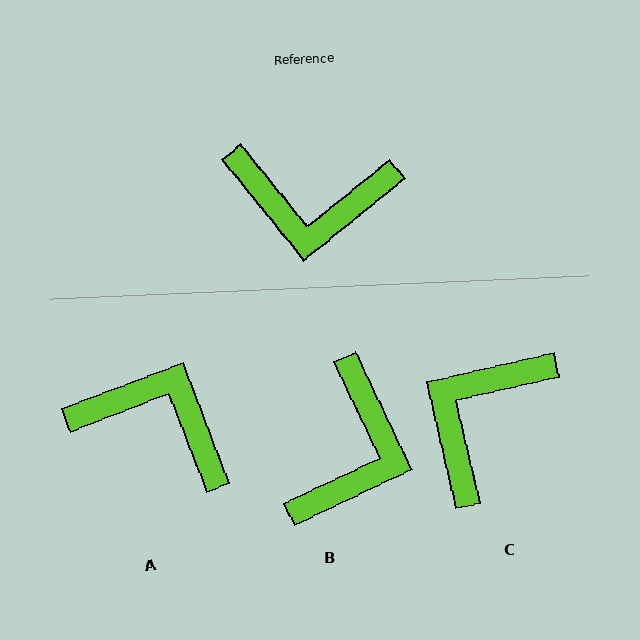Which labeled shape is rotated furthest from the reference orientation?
A, about 162 degrees away.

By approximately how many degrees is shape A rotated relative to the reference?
Approximately 162 degrees counter-clockwise.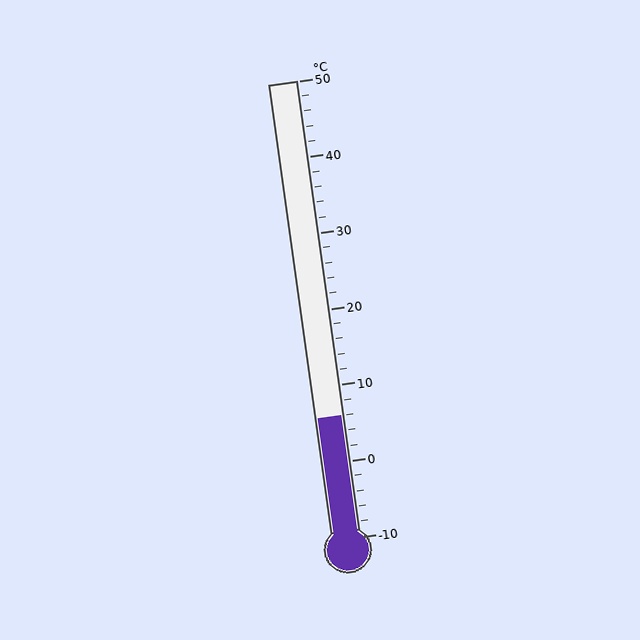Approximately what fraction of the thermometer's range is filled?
The thermometer is filled to approximately 25% of its range.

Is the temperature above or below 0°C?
The temperature is above 0°C.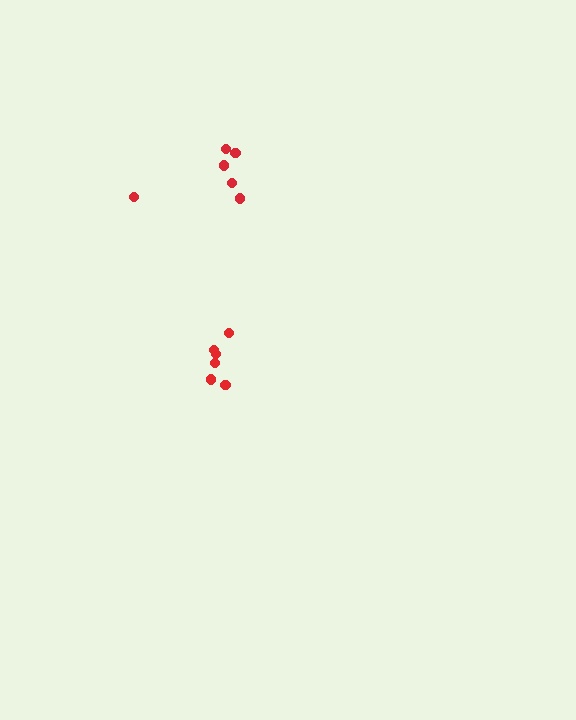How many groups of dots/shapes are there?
There are 2 groups.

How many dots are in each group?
Group 1: 6 dots, Group 2: 6 dots (12 total).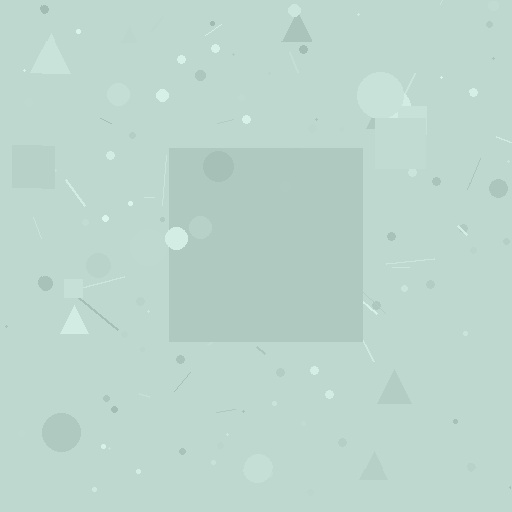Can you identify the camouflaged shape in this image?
The camouflaged shape is a square.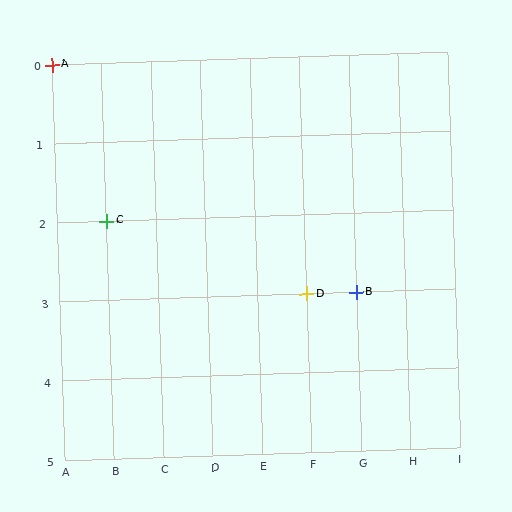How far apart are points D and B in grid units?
Points D and B are 1 column apart.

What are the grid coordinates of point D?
Point D is at grid coordinates (F, 3).